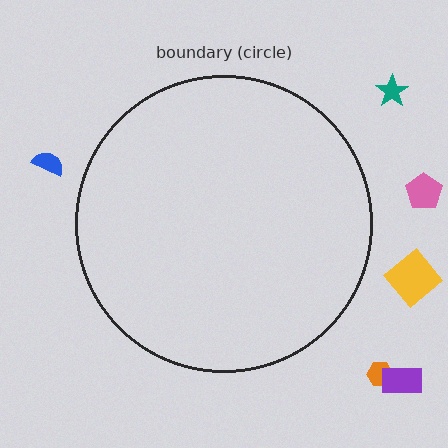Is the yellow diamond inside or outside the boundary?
Outside.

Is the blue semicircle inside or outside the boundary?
Outside.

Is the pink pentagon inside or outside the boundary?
Outside.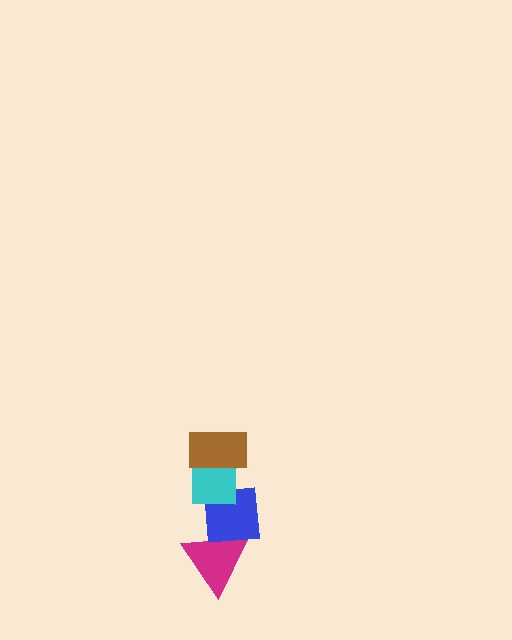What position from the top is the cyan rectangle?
The cyan rectangle is 2nd from the top.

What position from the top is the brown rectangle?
The brown rectangle is 1st from the top.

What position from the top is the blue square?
The blue square is 3rd from the top.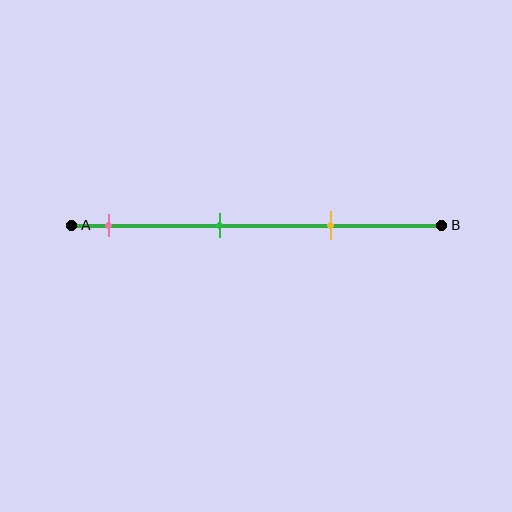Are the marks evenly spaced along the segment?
Yes, the marks are approximately evenly spaced.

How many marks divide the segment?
There are 3 marks dividing the segment.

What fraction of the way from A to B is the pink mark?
The pink mark is approximately 10% (0.1) of the way from A to B.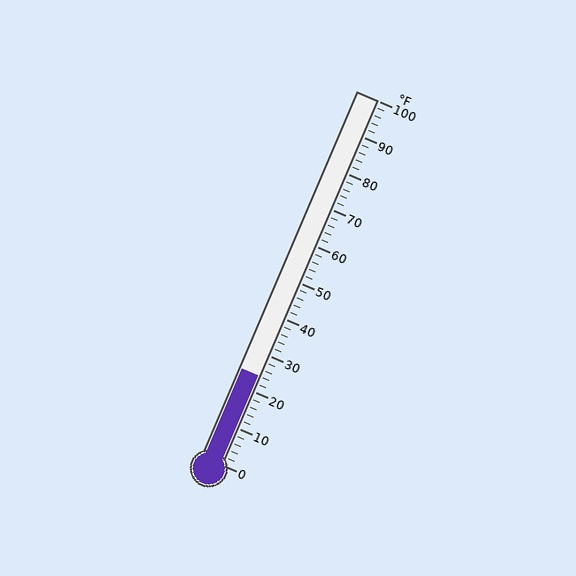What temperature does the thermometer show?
The thermometer shows approximately 24°F.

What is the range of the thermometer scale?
The thermometer scale ranges from 0°F to 100°F.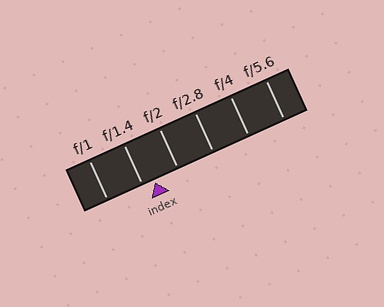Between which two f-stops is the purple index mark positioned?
The index mark is between f/1.4 and f/2.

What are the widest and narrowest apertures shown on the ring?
The widest aperture shown is f/1 and the narrowest is f/5.6.